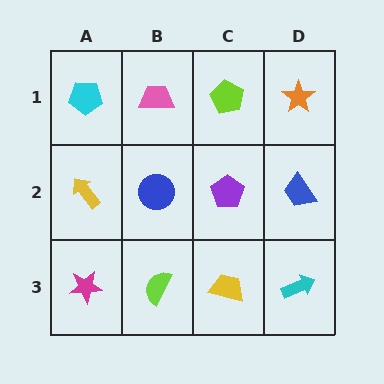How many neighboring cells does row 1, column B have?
3.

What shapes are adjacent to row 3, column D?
A blue trapezoid (row 2, column D), a yellow trapezoid (row 3, column C).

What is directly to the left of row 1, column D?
A lime pentagon.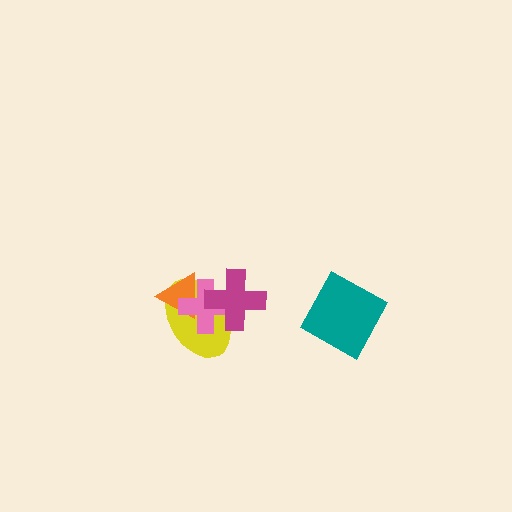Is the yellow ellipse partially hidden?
Yes, it is partially covered by another shape.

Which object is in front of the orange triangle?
The pink cross is in front of the orange triangle.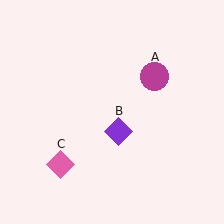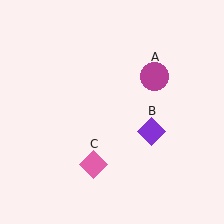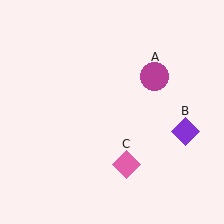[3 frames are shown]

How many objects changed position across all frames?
2 objects changed position: purple diamond (object B), pink diamond (object C).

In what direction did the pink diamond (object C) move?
The pink diamond (object C) moved right.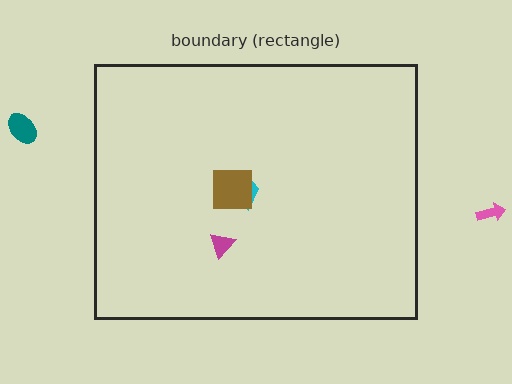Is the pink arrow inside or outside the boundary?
Outside.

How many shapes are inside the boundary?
3 inside, 2 outside.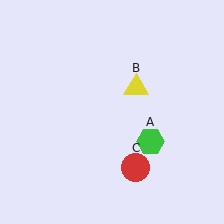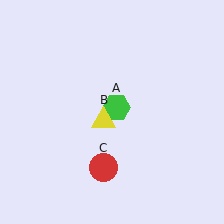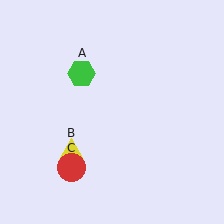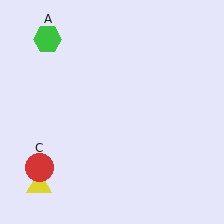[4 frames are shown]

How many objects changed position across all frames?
3 objects changed position: green hexagon (object A), yellow triangle (object B), red circle (object C).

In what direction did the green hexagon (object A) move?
The green hexagon (object A) moved up and to the left.